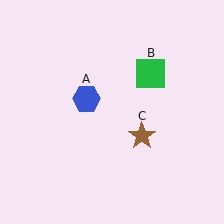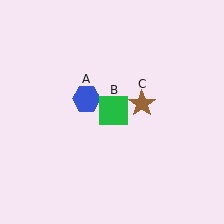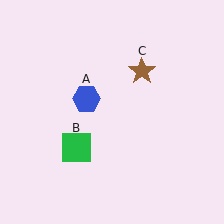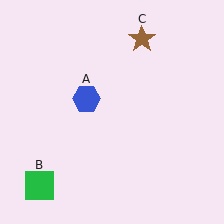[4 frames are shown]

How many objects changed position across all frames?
2 objects changed position: green square (object B), brown star (object C).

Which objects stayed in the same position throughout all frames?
Blue hexagon (object A) remained stationary.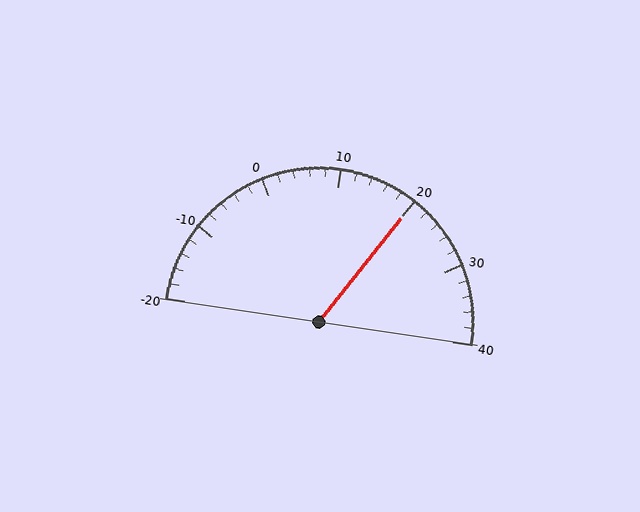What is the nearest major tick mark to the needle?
The nearest major tick mark is 20.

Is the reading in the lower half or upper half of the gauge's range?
The reading is in the upper half of the range (-20 to 40).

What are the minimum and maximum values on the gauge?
The gauge ranges from -20 to 40.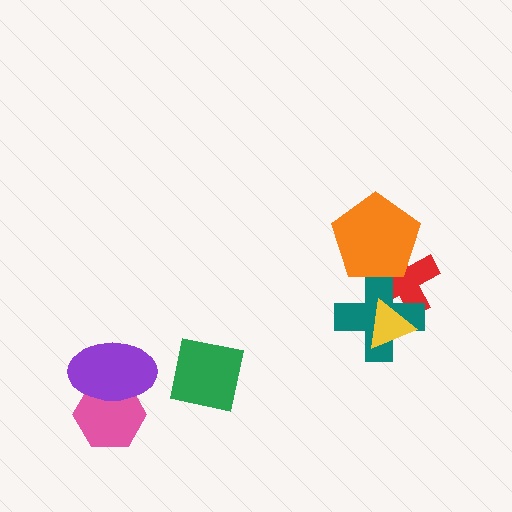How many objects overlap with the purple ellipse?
1 object overlaps with the purple ellipse.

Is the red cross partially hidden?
Yes, it is partially covered by another shape.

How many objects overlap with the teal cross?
3 objects overlap with the teal cross.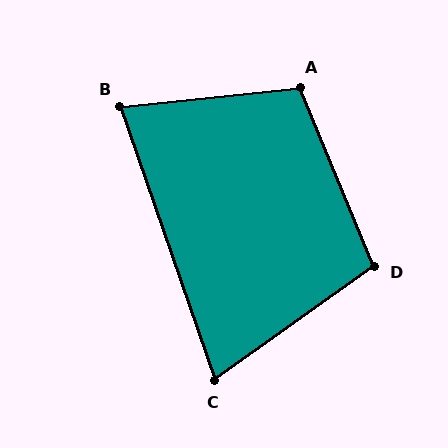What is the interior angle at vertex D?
Approximately 103 degrees (obtuse).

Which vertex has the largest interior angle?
A, at approximately 106 degrees.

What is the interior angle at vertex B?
Approximately 77 degrees (acute).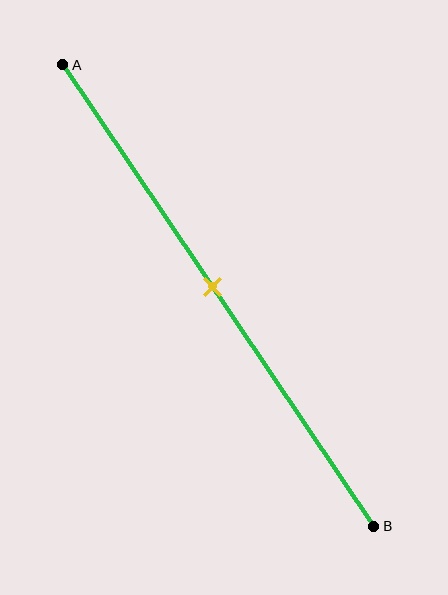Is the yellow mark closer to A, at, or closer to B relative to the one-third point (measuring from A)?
The yellow mark is closer to point B than the one-third point of segment AB.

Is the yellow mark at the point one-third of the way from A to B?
No, the mark is at about 50% from A, not at the 33% one-third point.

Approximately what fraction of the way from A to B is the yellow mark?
The yellow mark is approximately 50% of the way from A to B.